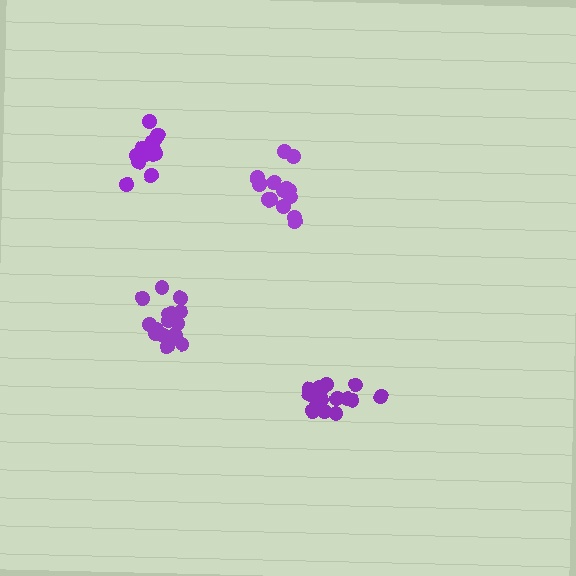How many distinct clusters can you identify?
There are 4 distinct clusters.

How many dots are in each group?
Group 1: 15 dots, Group 2: 14 dots, Group 3: 18 dots, Group 4: 16 dots (63 total).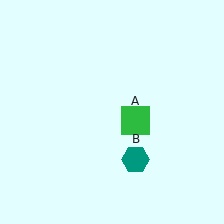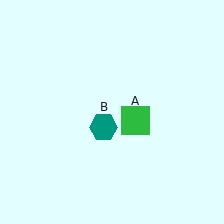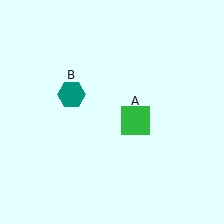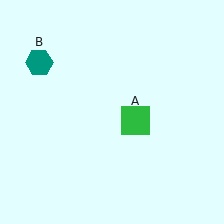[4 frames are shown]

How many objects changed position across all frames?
1 object changed position: teal hexagon (object B).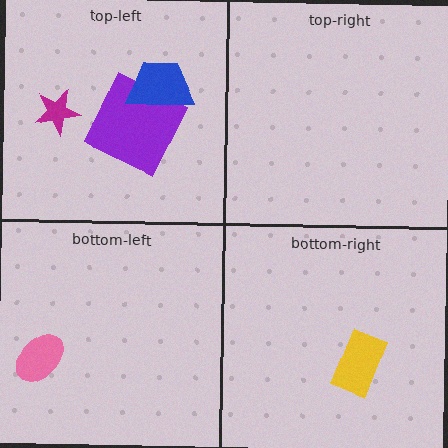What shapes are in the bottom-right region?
The yellow rectangle.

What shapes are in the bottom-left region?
The pink ellipse.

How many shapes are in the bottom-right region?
1.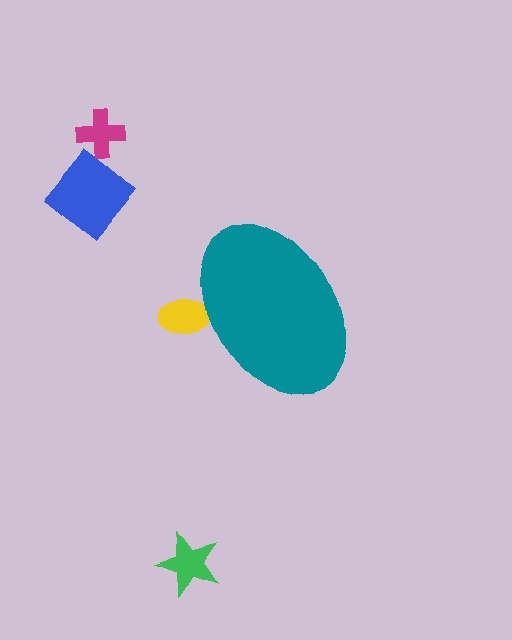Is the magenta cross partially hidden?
No, the magenta cross is fully visible.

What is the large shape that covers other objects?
A teal ellipse.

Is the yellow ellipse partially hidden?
Yes, the yellow ellipse is partially hidden behind the teal ellipse.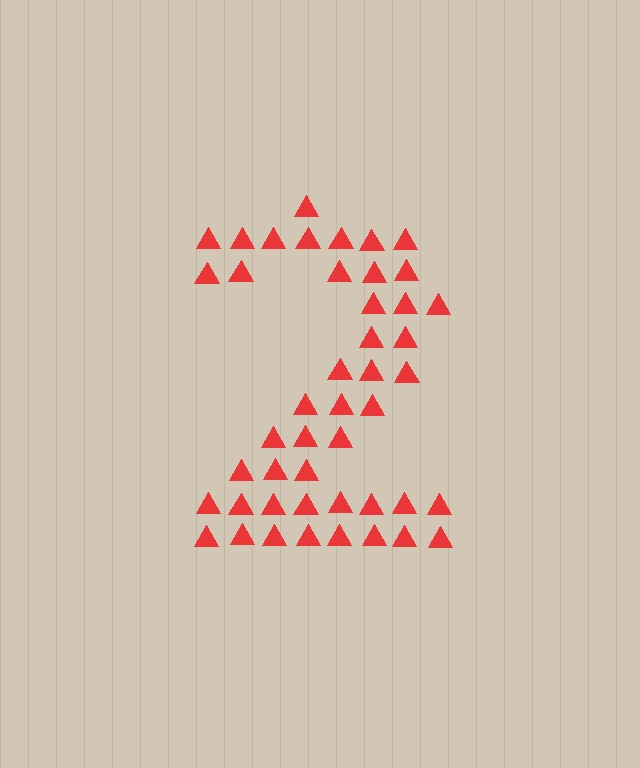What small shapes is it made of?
It is made of small triangles.